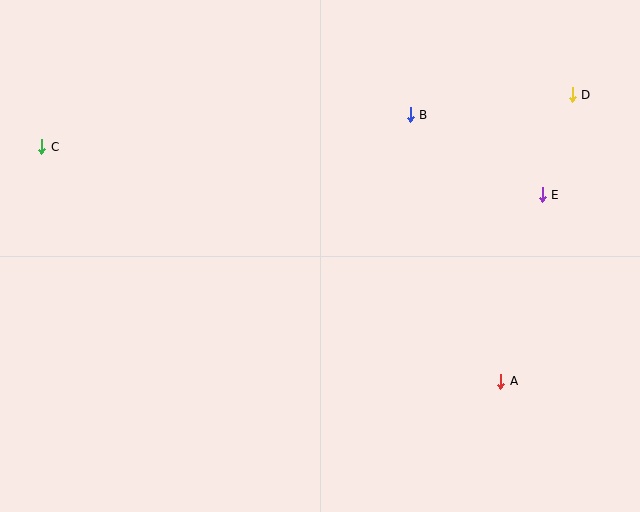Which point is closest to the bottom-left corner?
Point C is closest to the bottom-left corner.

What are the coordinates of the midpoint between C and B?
The midpoint between C and B is at (226, 131).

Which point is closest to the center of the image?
Point B at (410, 115) is closest to the center.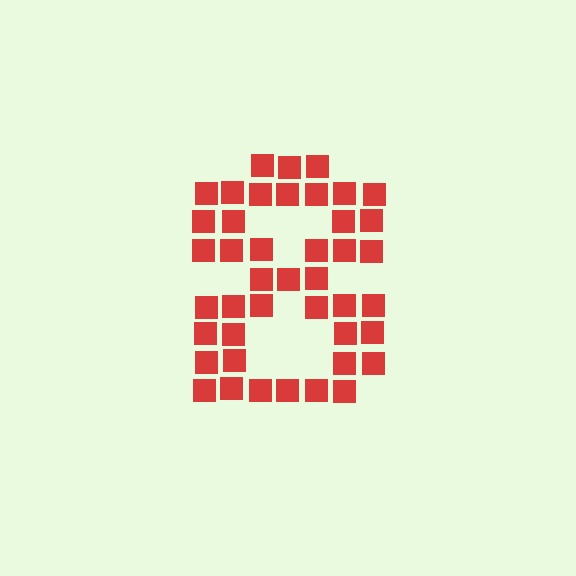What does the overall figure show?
The overall figure shows the digit 8.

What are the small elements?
The small elements are squares.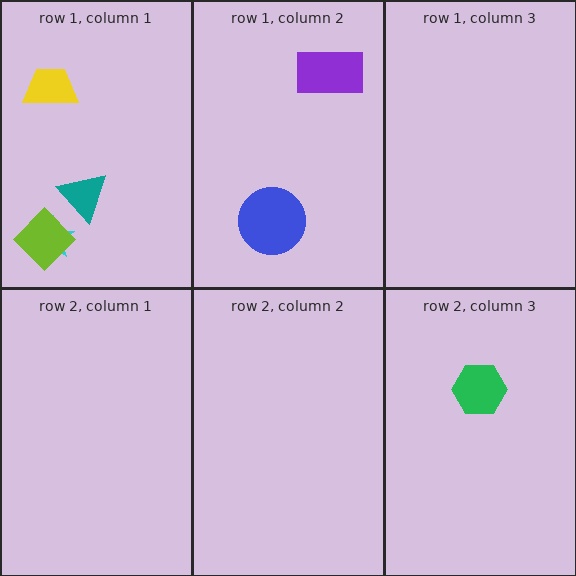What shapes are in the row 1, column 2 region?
The purple rectangle, the blue circle.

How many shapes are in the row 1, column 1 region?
4.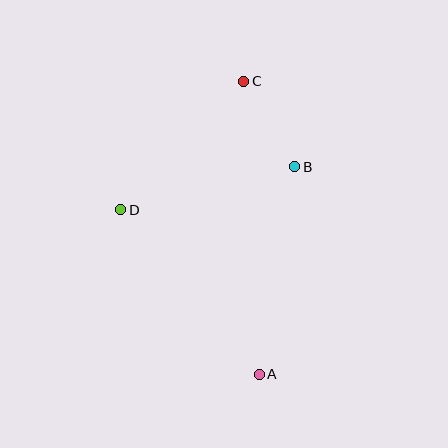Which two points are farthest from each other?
Points A and C are farthest from each other.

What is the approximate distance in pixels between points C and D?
The distance between C and D is approximately 178 pixels.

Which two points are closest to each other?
Points B and C are closest to each other.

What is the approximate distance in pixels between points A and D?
The distance between A and D is approximately 215 pixels.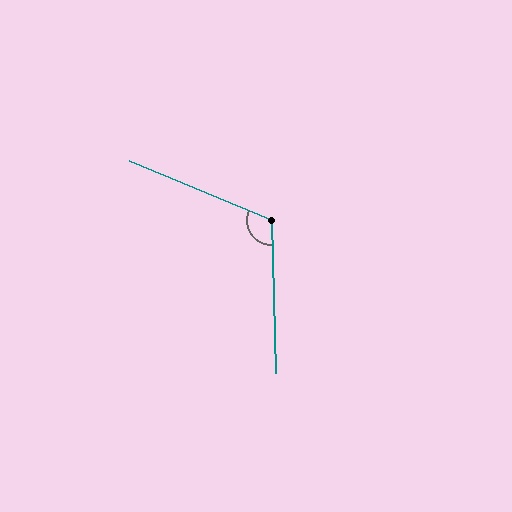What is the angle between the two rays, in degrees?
Approximately 114 degrees.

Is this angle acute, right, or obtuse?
It is obtuse.